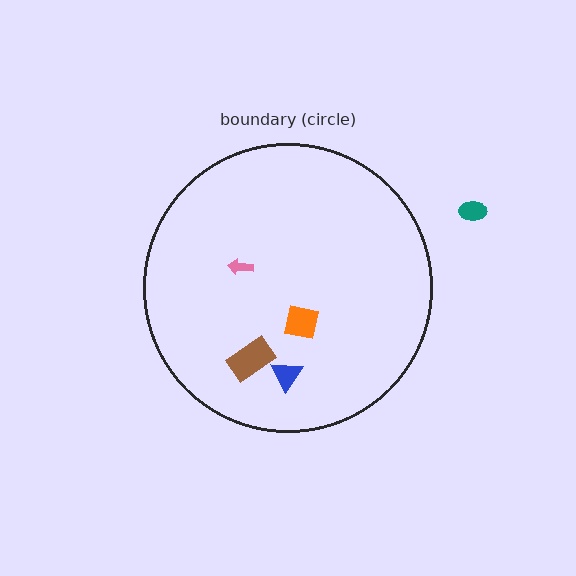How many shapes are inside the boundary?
4 inside, 1 outside.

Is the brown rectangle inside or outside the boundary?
Inside.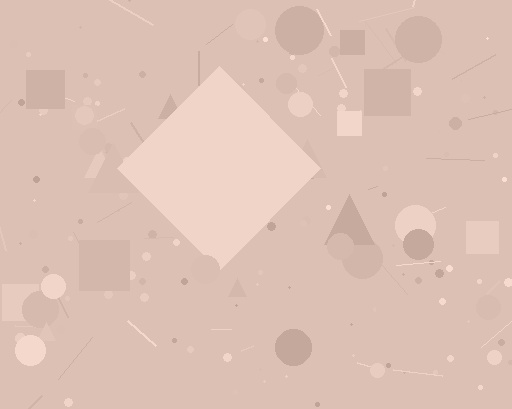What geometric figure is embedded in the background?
A diamond is embedded in the background.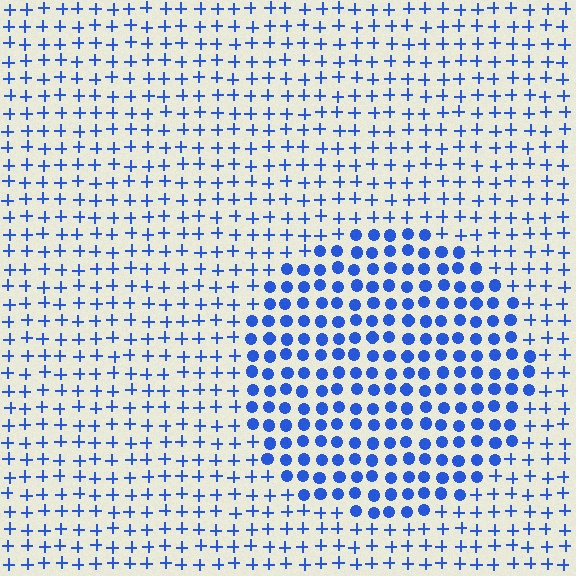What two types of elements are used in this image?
The image uses circles inside the circle region and plus signs outside it.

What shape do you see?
I see a circle.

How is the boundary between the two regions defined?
The boundary is defined by a change in element shape: circles inside vs. plus signs outside. All elements share the same color and spacing.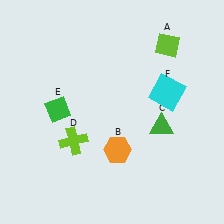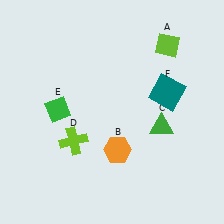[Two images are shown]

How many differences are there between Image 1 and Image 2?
There is 1 difference between the two images.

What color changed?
The square (F) changed from cyan in Image 1 to teal in Image 2.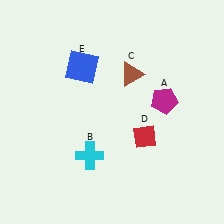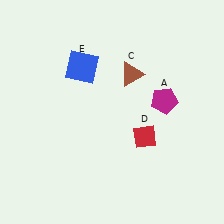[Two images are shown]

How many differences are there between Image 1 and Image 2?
There is 1 difference between the two images.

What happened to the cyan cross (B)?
The cyan cross (B) was removed in Image 2. It was in the bottom-left area of Image 1.